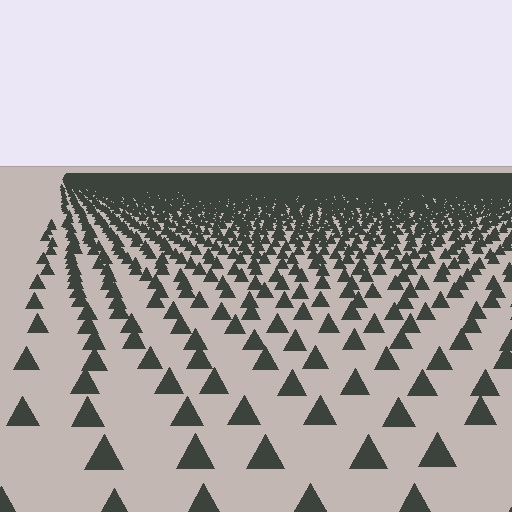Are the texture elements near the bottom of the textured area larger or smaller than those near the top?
Larger. Near the bottom, elements are closer to the viewer and appear at a bigger on-screen size.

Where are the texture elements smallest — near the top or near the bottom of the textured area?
Near the top.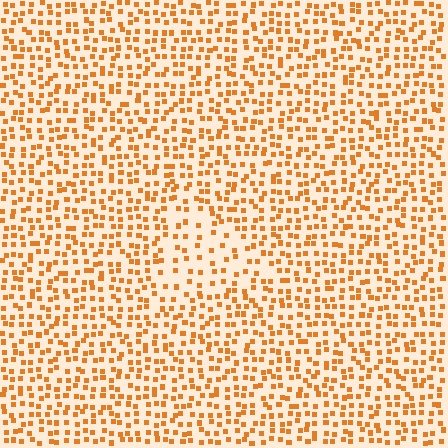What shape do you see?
I see a triangle.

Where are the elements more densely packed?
The elements are more densely packed outside the triangle boundary.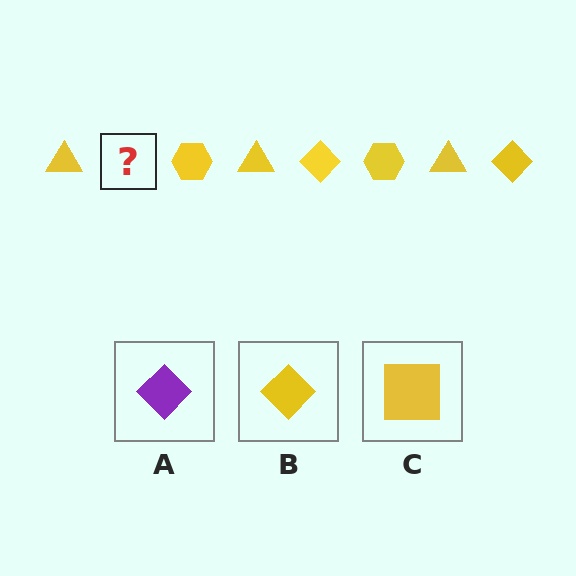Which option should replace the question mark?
Option B.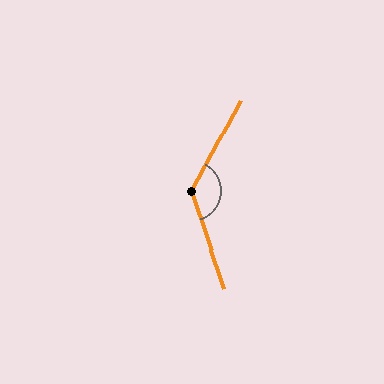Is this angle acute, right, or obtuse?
It is obtuse.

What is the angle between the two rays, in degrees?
Approximately 133 degrees.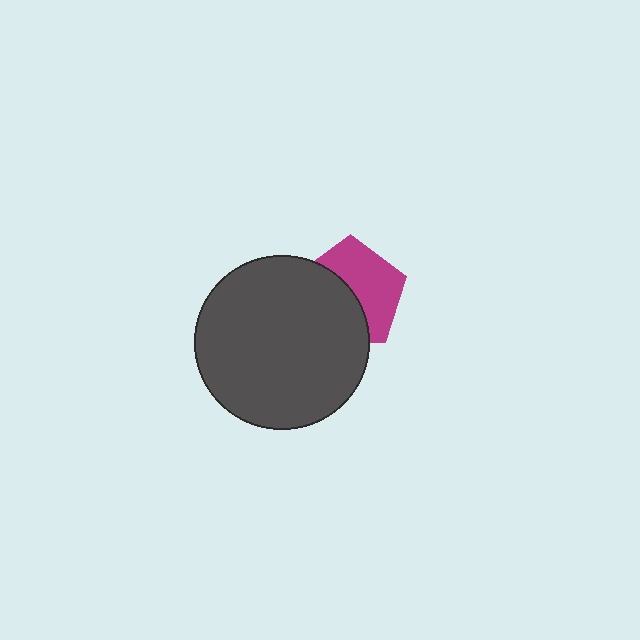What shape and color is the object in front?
The object in front is a dark gray circle.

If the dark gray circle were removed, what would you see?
You would see the complete magenta pentagon.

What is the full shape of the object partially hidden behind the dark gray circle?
The partially hidden object is a magenta pentagon.